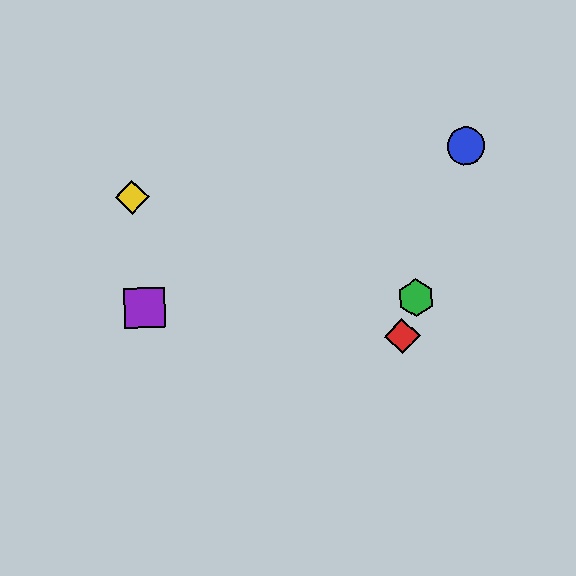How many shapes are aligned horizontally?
2 shapes (the green hexagon, the purple square) are aligned horizontally.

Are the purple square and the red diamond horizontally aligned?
No, the purple square is at y≈308 and the red diamond is at y≈336.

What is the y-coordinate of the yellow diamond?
The yellow diamond is at y≈197.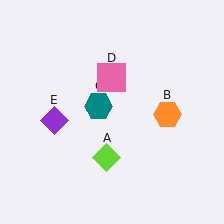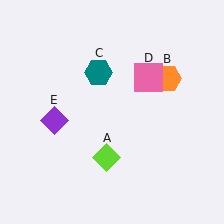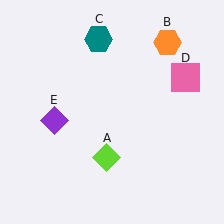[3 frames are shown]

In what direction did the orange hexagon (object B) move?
The orange hexagon (object B) moved up.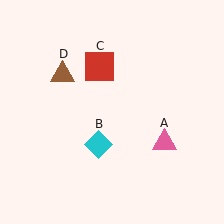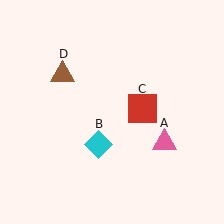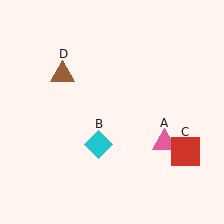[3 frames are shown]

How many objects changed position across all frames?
1 object changed position: red square (object C).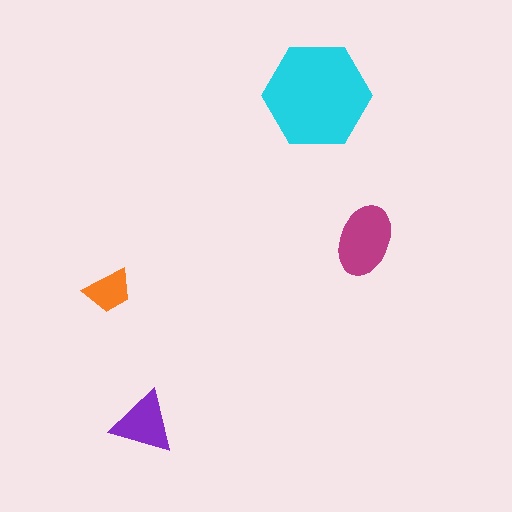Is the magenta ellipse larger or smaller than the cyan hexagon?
Smaller.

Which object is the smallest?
The orange trapezoid.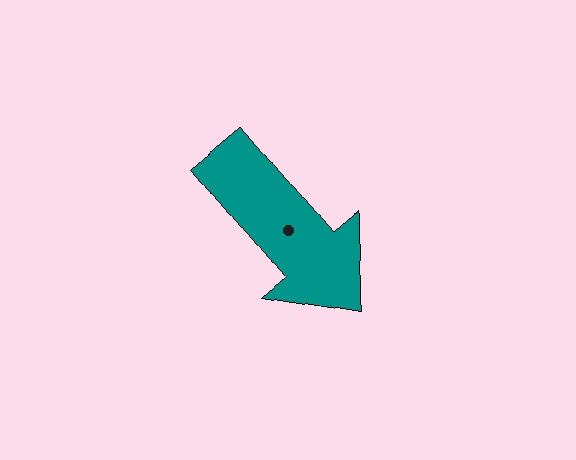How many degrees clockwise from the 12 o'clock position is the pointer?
Approximately 140 degrees.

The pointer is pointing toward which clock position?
Roughly 5 o'clock.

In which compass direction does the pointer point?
Southeast.